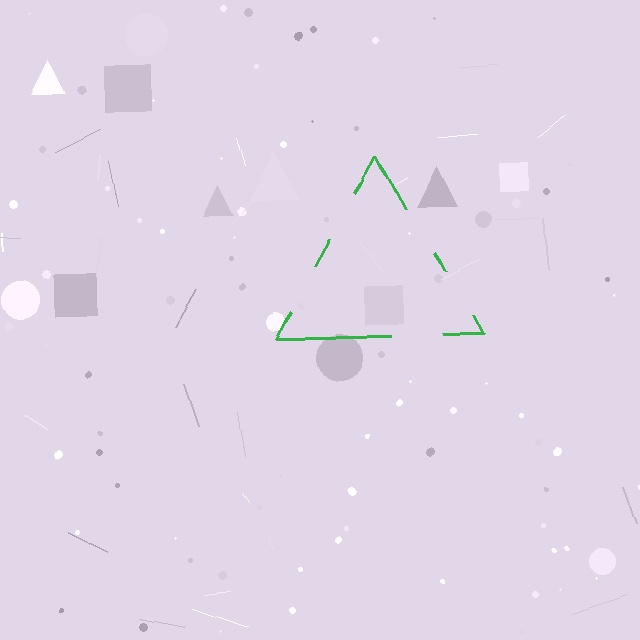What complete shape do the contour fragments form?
The contour fragments form a triangle.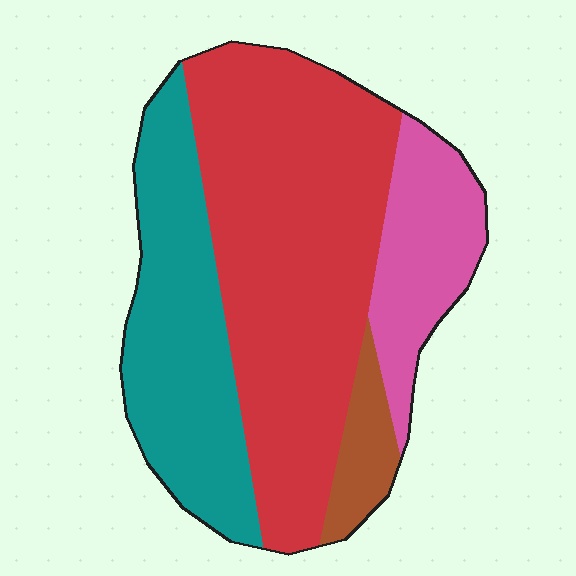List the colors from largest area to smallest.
From largest to smallest: red, teal, pink, brown.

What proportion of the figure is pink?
Pink covers around 15% of the figure.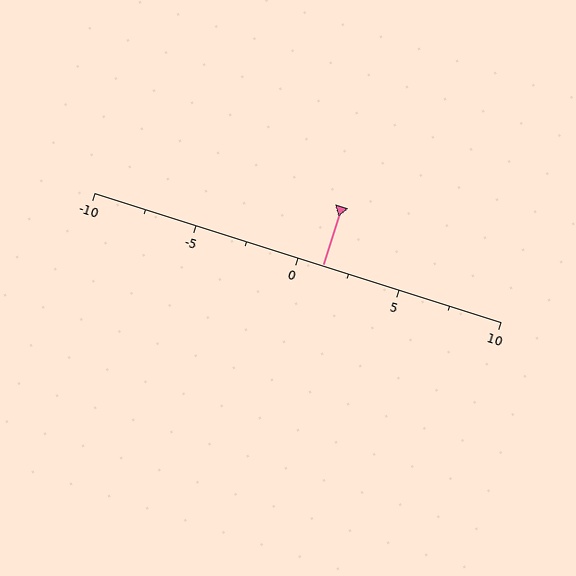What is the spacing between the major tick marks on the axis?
The major ticks are spaced 5 apart.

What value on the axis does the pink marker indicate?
The marker indicates approximately 1.2.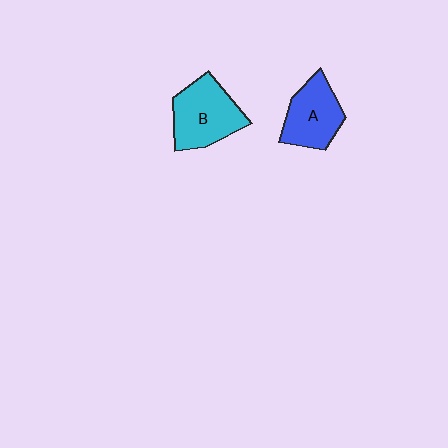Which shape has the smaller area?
Shape A (blue).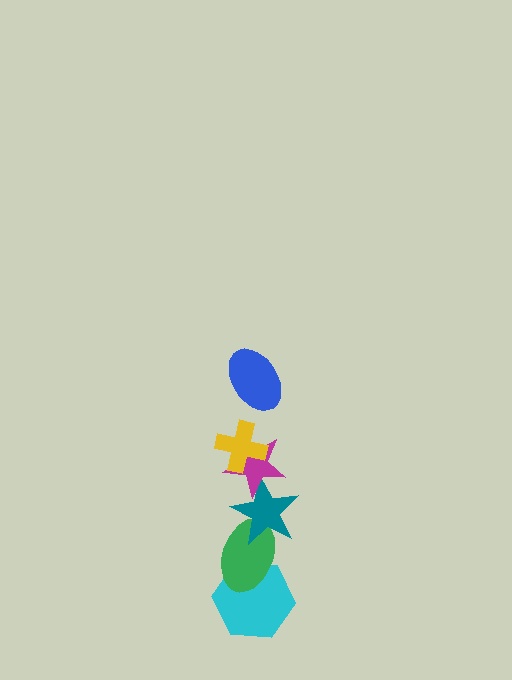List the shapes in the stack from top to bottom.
From top to bottom: the blue ellipse, the yellow cross, the magenta star, the teal star, the green ellipse, the cyan hexagon.